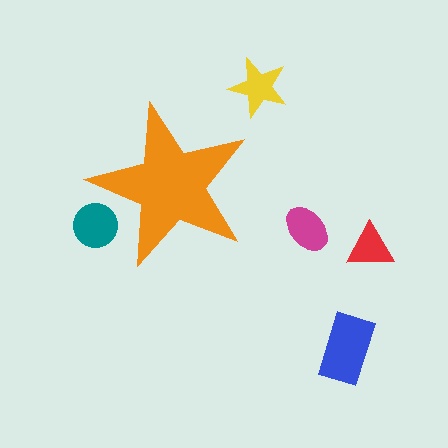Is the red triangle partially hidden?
No, the red triangle is fully visible.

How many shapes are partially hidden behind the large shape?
1 shape is partially hidden.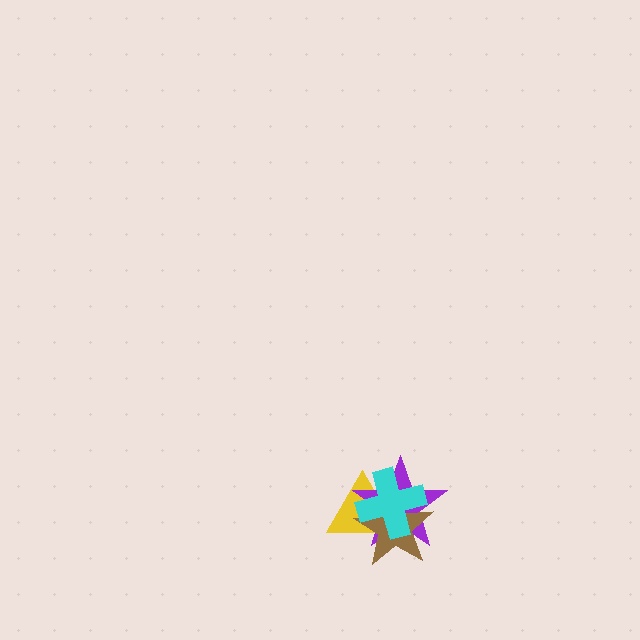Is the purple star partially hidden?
Yes, it is partially covered by another shape.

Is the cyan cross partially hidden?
No, no other shape covers it.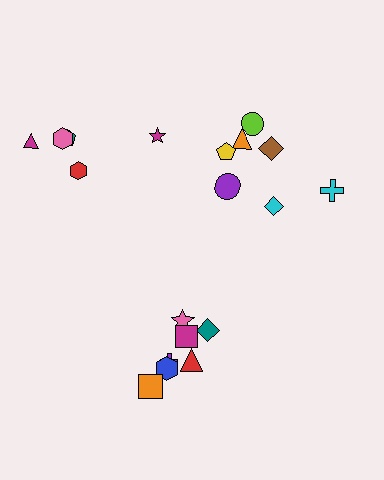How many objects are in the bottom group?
There are 8 objects.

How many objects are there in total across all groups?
There are 20 objects.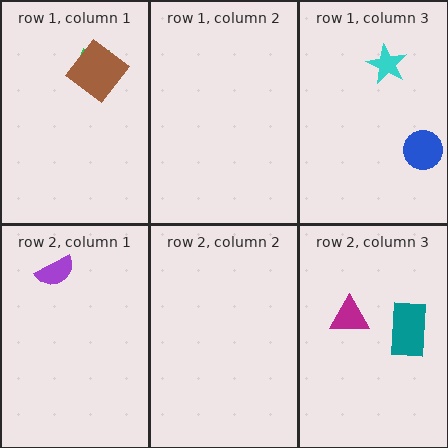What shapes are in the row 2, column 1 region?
The purple semicircle.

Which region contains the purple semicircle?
The row 2, column 1 region.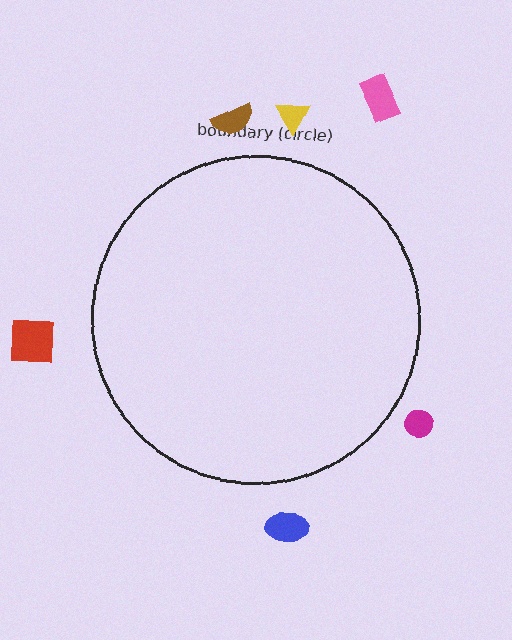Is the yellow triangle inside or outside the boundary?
Outside.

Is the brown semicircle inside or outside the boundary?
Outside.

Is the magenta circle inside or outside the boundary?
Outside.